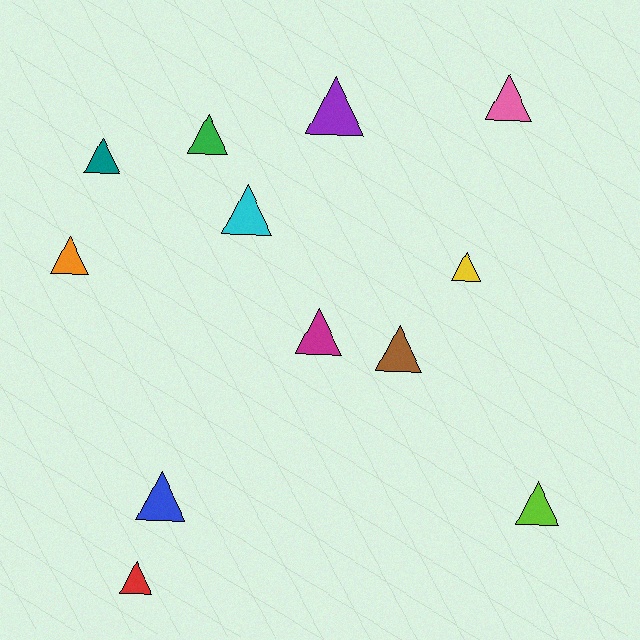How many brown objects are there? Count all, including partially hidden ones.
There is 1 brown object.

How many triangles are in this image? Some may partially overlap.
There are 12 triangles.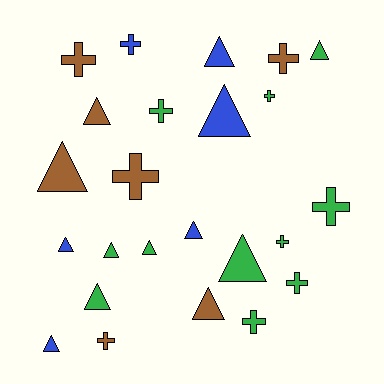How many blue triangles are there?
There are 5 blue triangles.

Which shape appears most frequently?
Triangle, with 13 objects.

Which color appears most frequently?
Green, with 11 objects.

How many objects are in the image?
There are 24 objects.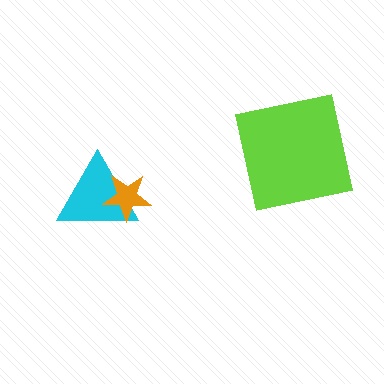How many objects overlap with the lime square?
0 objects overlap with the lime square.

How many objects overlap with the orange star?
1 object overlaps with the orange star.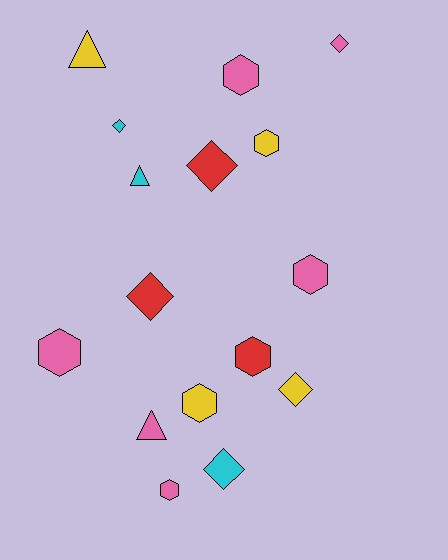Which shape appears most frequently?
Hexagon, with 7 objects.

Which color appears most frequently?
Pink, with 6 objects.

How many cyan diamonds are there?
There are 2 cyan diamonds.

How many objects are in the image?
There are 16 objects.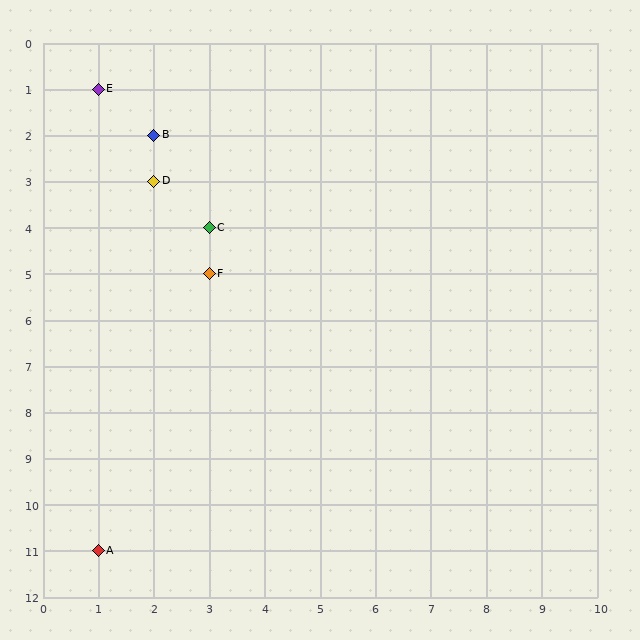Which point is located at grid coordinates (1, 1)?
Point E is at (1, 1).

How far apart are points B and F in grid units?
Points B and F are 1 column and 3 rows apart (about 3.2 grid units diagonally).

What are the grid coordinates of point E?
Point E is at grid coordinates (1, 1).